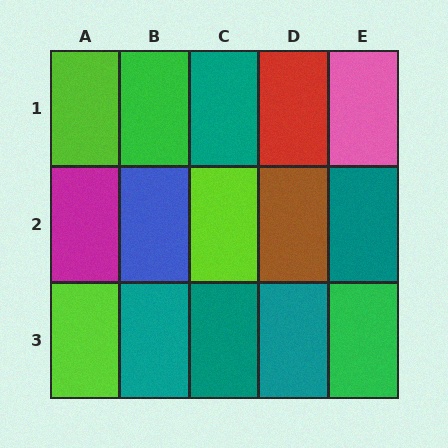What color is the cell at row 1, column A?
Lime.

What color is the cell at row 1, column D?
Red.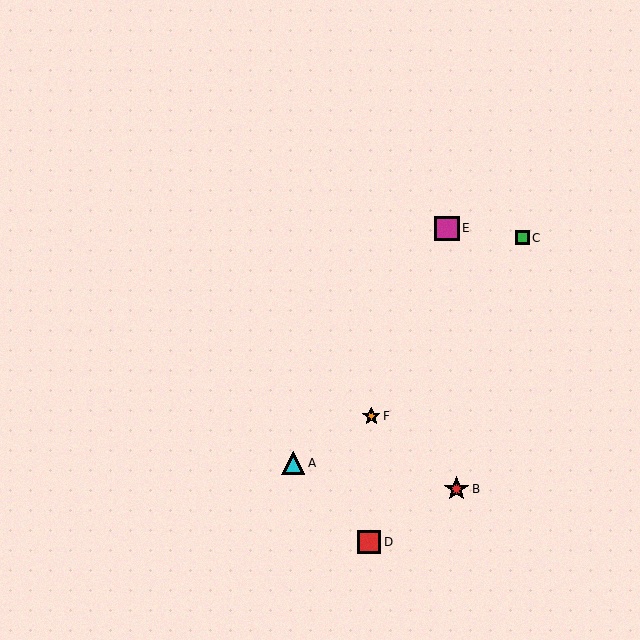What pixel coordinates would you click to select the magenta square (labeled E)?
Click at (447, 228) to select the magenta square E.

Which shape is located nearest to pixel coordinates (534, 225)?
The green square (labeled C) at (522, 238) is nearest to that location.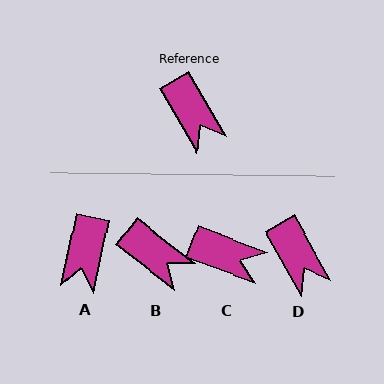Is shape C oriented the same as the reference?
No, it is off by about 40 degrees.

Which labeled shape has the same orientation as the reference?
D.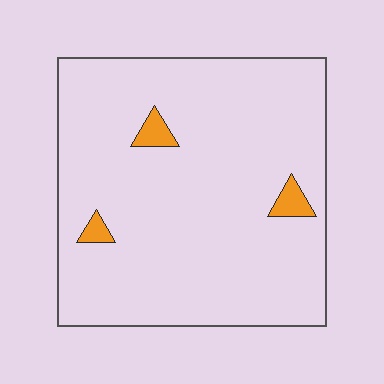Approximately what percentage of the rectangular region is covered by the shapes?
Approximately 5%.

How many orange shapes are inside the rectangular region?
3.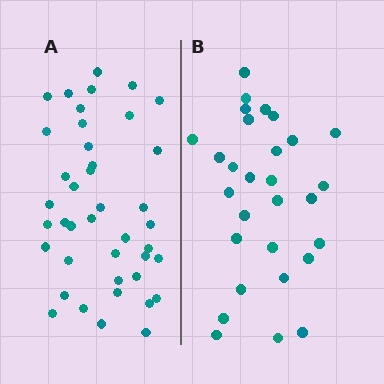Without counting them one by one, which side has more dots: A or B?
Region A (the left region) has more dots.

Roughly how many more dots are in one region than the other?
Region A has roughly 12 or so more dots than region B.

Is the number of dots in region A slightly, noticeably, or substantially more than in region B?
Region A has noticeably more, but not dramatically so. The ratio is roughly 1.4 to 1.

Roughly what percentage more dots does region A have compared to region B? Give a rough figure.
About 40% more.